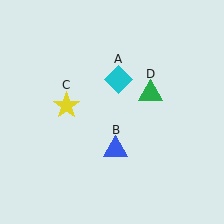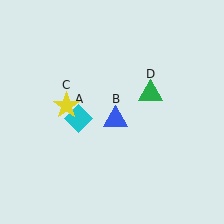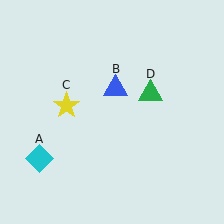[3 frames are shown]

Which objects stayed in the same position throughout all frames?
Yellow star (object C) and green triangle (object D) remained stationary.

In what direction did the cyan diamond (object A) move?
The cyan diamond (object A) moved down and to the left.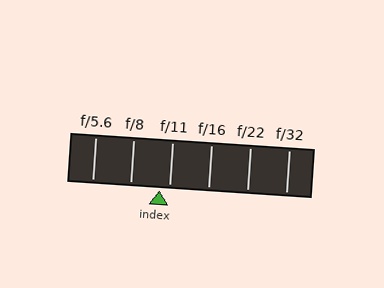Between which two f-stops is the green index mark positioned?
The index mark is between f/8 and f/11.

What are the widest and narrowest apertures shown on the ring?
The widest aperture shown is f/5.6 and the narrowest is f/32.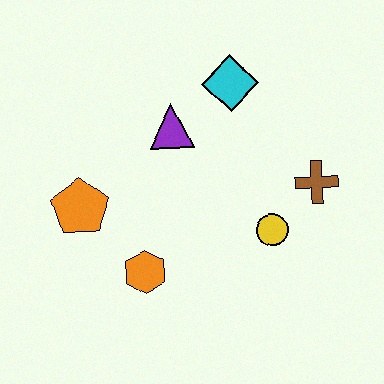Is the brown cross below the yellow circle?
No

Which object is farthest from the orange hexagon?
The cyan diamond is farthest from the orange hexagon.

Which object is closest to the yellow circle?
The brown cross is closest to the yellow circle.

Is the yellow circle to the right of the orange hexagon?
Yes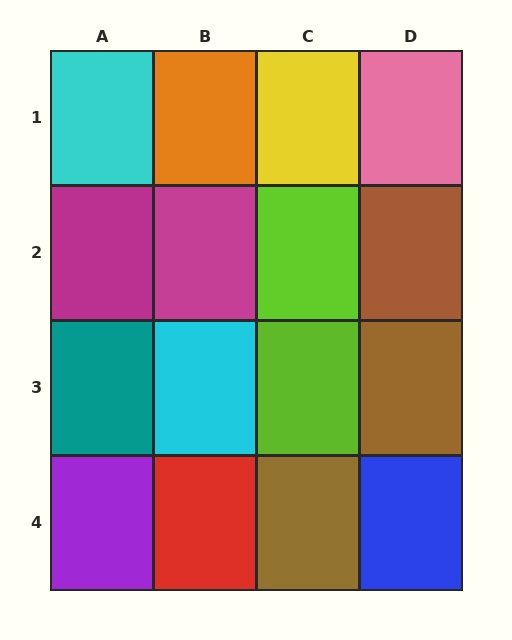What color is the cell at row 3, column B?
Cyan.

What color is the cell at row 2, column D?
Brown.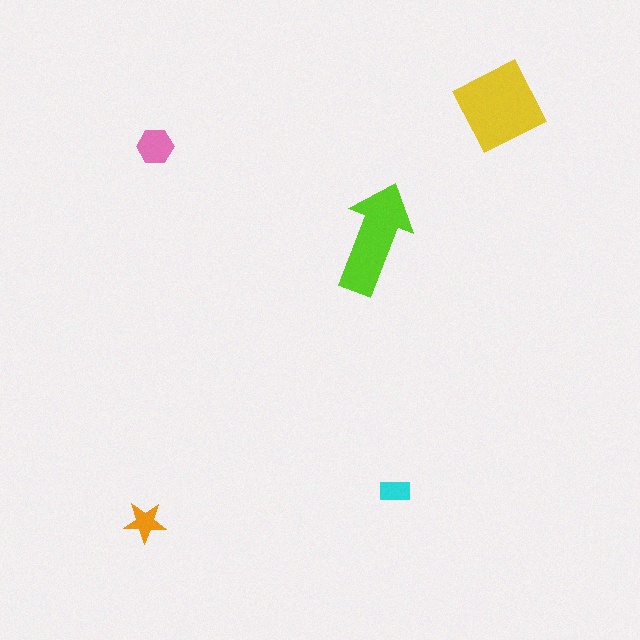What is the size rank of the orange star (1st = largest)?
4th.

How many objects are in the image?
There are 5 objects in the image.